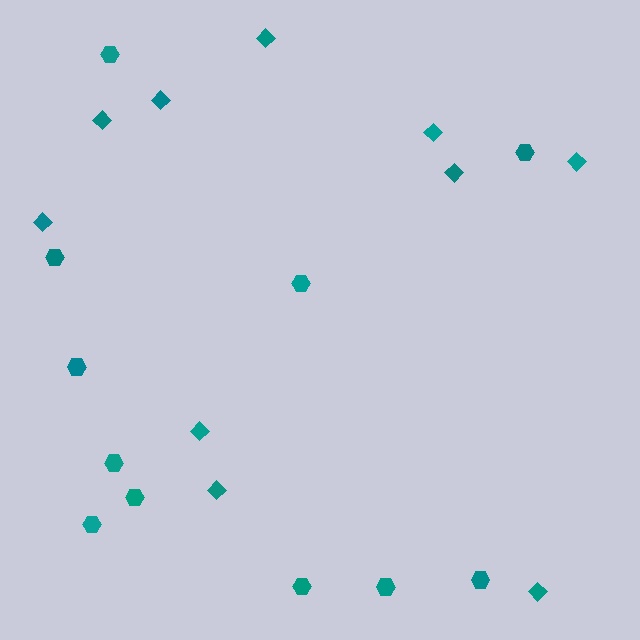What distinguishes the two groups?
There are 2 groups: one group of hexagons (11) and one group of diamonds (10).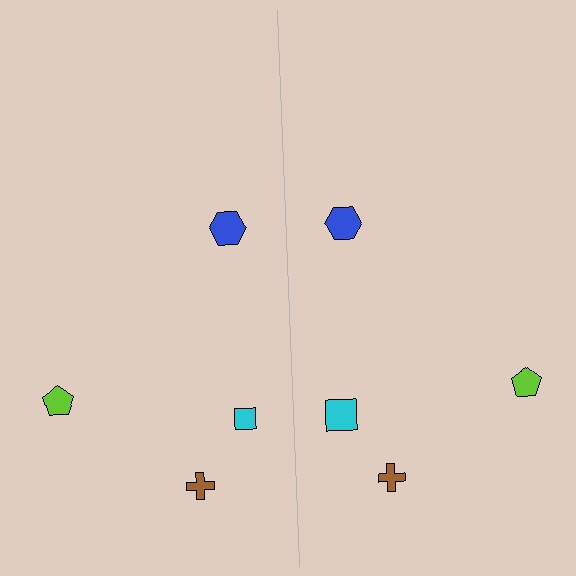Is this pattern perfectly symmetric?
No, the pattern is not perfectly symmetric. The cyan square on the right side has a different size than its mirror counterpart.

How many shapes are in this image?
There are 8 shapes in this image.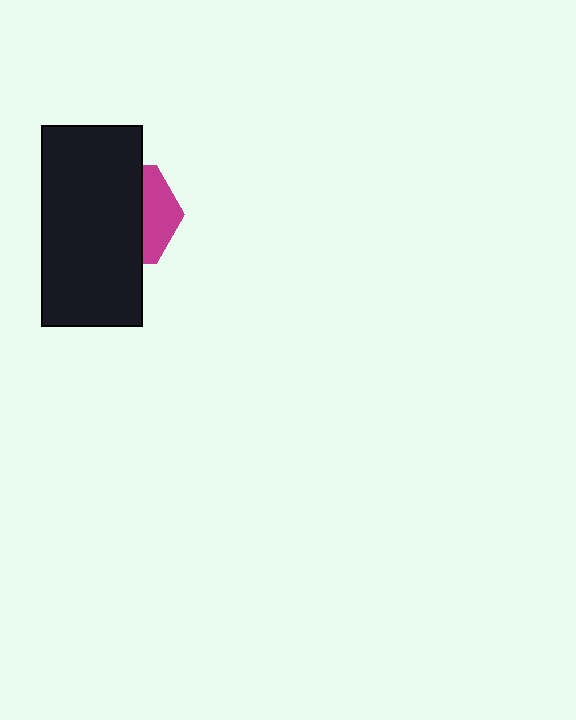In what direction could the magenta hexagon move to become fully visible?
The magenta hexagon could move right. That would shift it out from behind the black rectangle entirely.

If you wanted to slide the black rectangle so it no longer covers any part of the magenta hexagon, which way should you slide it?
Slide it left — that is the most direct way to separate the two shapes.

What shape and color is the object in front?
The object in front is a black rectangle.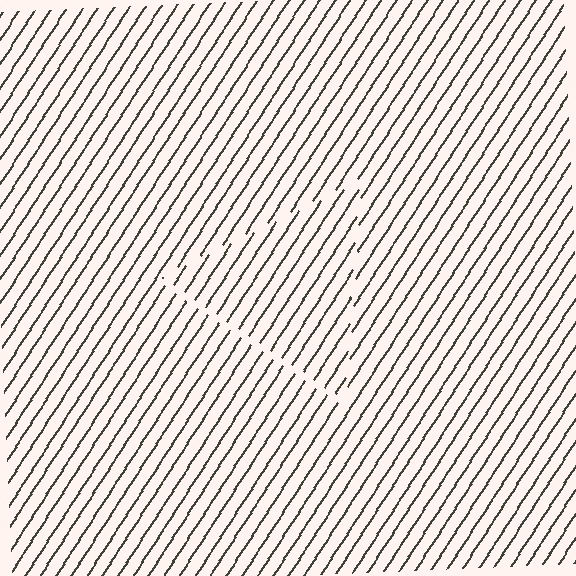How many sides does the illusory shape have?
3 sides — the line-ends trace a triangle.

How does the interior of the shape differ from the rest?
The interior of the shape contains the same grating, shifted by half a period — the contour is defined by the phase discontinuity where line-ends from the inner and outer gratings abut.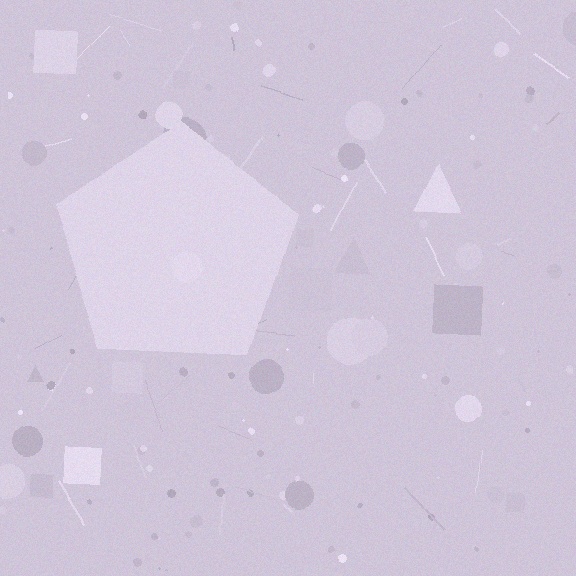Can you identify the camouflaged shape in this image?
The camouflaged shape is a pentagon.